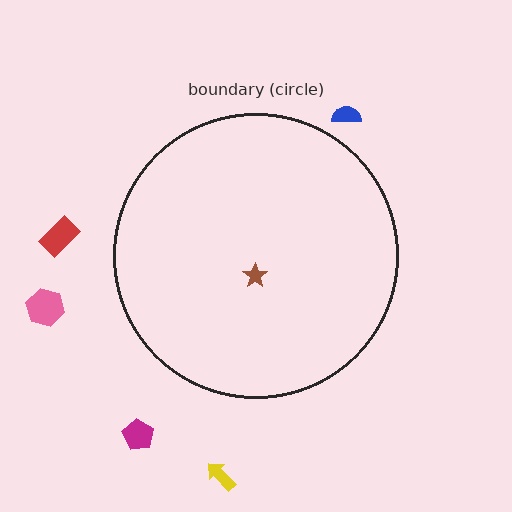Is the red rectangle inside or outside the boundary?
Outside.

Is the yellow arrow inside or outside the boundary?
Outside.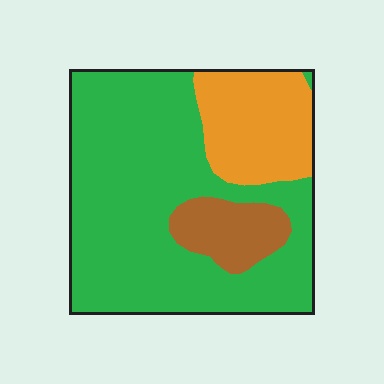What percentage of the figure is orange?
Orange covers around 20% of the figure.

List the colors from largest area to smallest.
From largest to smallest: green, orange, brown.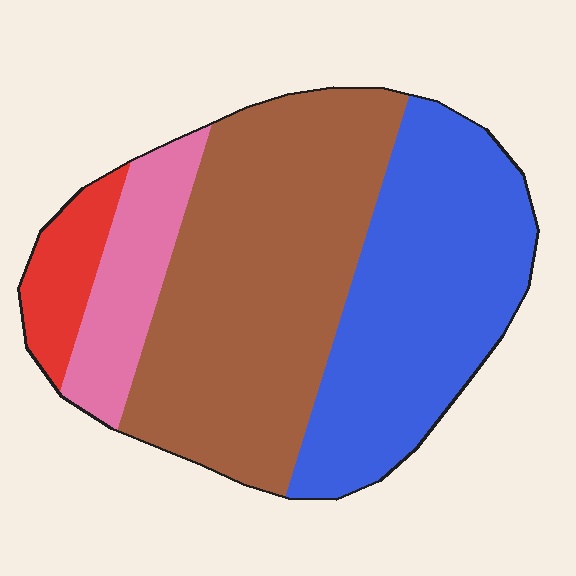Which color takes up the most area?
Brown, at roughly 45%.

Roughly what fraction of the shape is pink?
Pink covers around 10% of the shape.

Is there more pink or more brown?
Brown.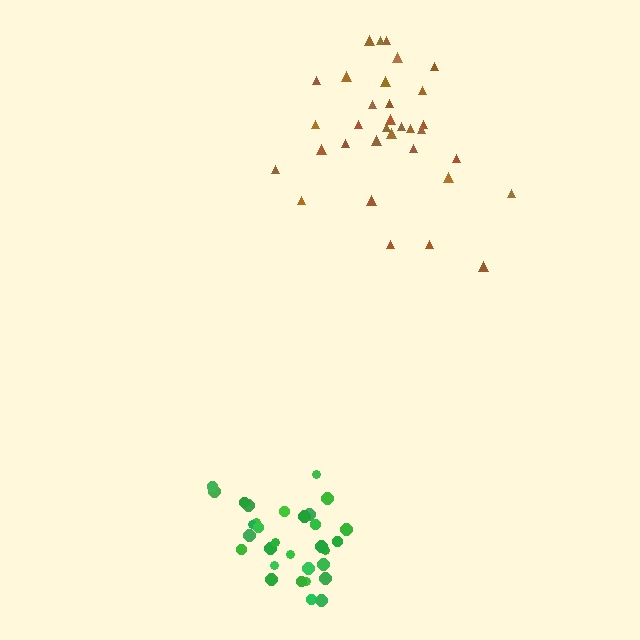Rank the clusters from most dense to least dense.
green, brown.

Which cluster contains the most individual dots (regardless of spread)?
Brown (33).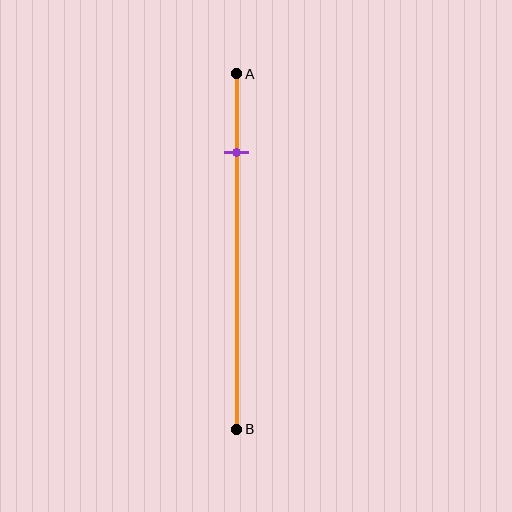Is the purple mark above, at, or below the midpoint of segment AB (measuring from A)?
The purple mark is above the midpoint of segment AB.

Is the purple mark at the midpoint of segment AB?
No, the mark is at about 20% from A, not at the 50% midpoint.